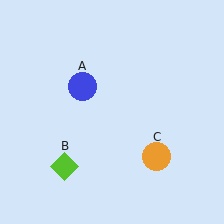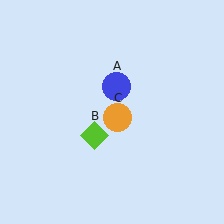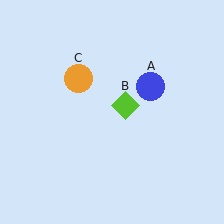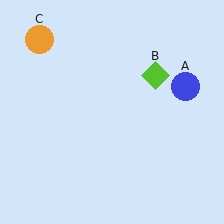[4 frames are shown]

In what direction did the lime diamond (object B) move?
The lime diamond (object B) moved up and to the right.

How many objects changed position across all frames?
3 objects changed position: blue circle (object A), lime diamond (object B), orange circle (object C).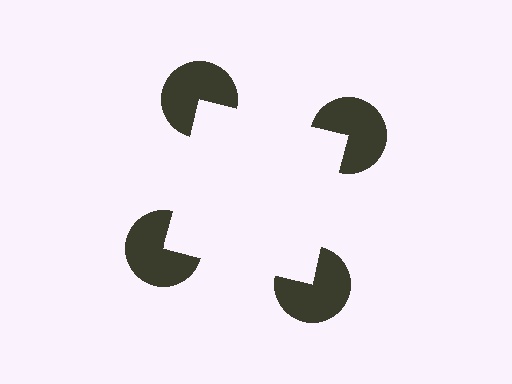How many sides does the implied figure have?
4 sides.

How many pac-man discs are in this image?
There are 4 — one at each vertex of the illusory square.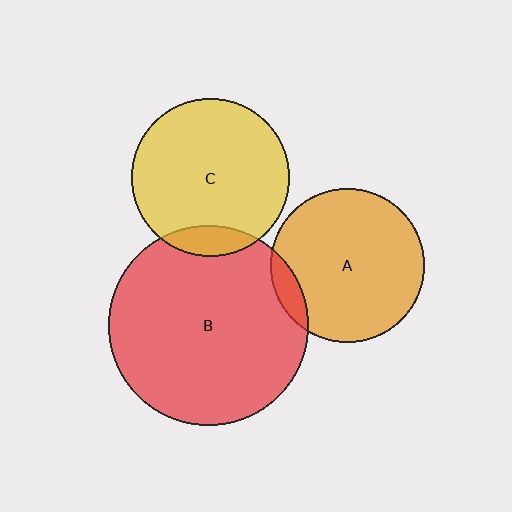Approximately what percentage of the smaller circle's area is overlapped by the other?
Approximately 10%.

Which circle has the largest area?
Circle B (red).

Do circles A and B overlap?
Yes.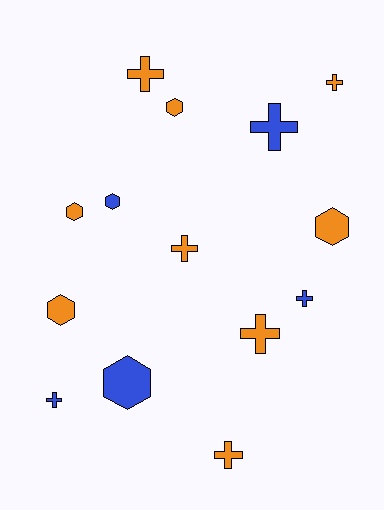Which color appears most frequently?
Orange, with 9 objects.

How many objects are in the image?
There are 14 objects.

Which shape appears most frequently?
Cross, with 8 objects.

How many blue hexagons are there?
There are 2 blue hexagons.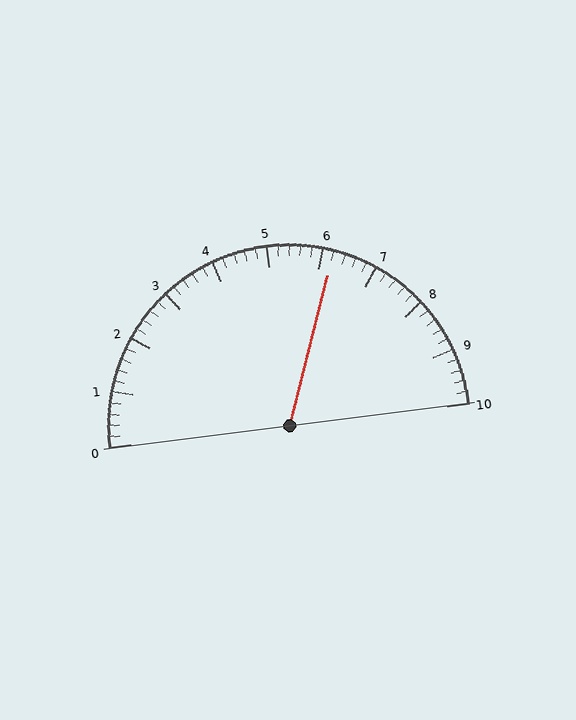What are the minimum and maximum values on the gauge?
The gauge ranges from 0 to 10.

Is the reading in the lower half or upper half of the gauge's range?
The reading is in the upper half of the range (0 to 10).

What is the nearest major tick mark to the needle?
The nearest major tick mark is 6.